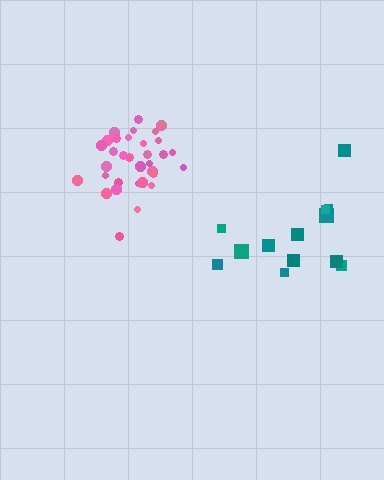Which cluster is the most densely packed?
Pink.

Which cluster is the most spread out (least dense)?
Teal.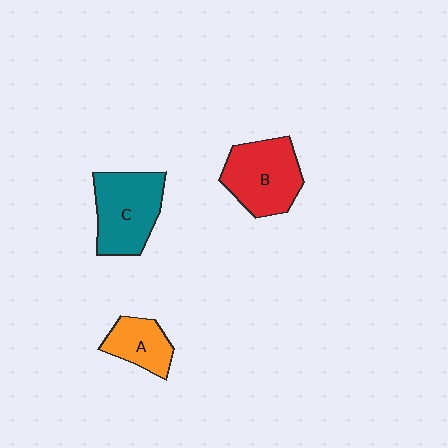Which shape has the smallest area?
Shape A (orange).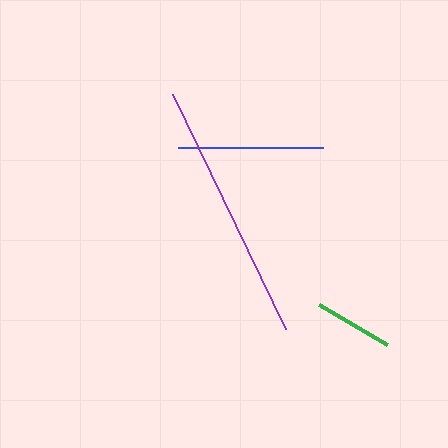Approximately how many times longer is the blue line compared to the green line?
The blue line is approximately 1.8 times the length of the green line.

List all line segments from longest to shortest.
From longest to shortest: purple, blue, green.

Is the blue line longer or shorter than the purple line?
The purple line is longer than the blue line.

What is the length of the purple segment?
The purple segment is approximately 260 pixels long.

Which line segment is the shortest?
The green line is the shortest at approximately 78 pixels.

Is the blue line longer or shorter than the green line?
The blue line is longer than the green line.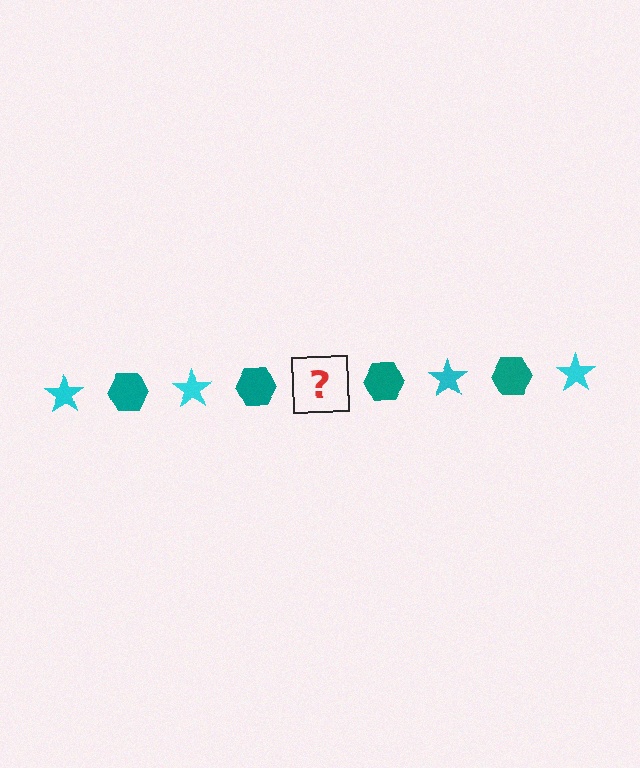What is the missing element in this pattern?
The missing element is a cyan star.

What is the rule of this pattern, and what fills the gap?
The rule is that the pattern alternates between cyan star and teal hexagon. The gap should be filled with a cyan star.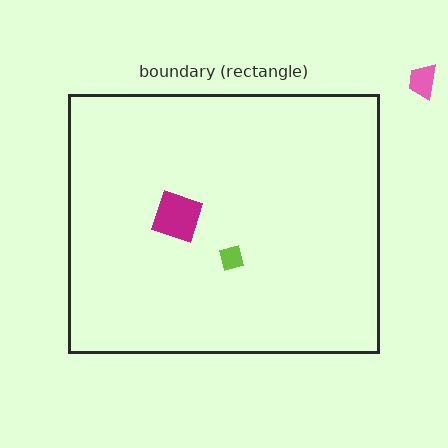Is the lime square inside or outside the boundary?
Inside.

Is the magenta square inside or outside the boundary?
Inside.